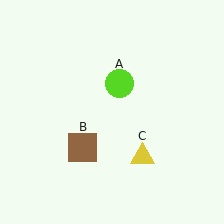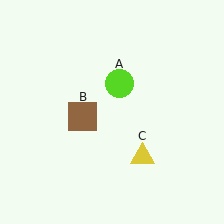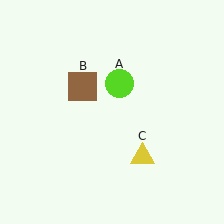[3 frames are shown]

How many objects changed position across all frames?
1 object changed position: brown square (object B).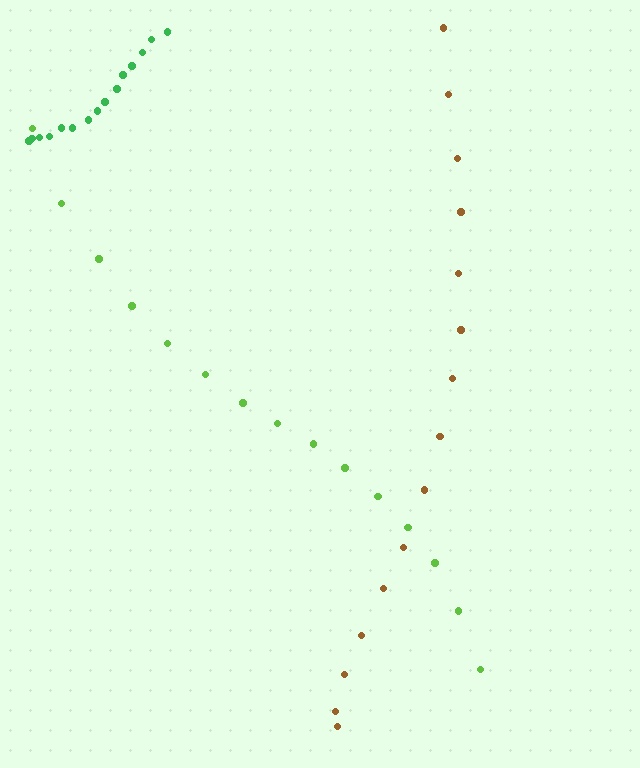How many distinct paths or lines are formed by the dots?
There are 3 distinct paths.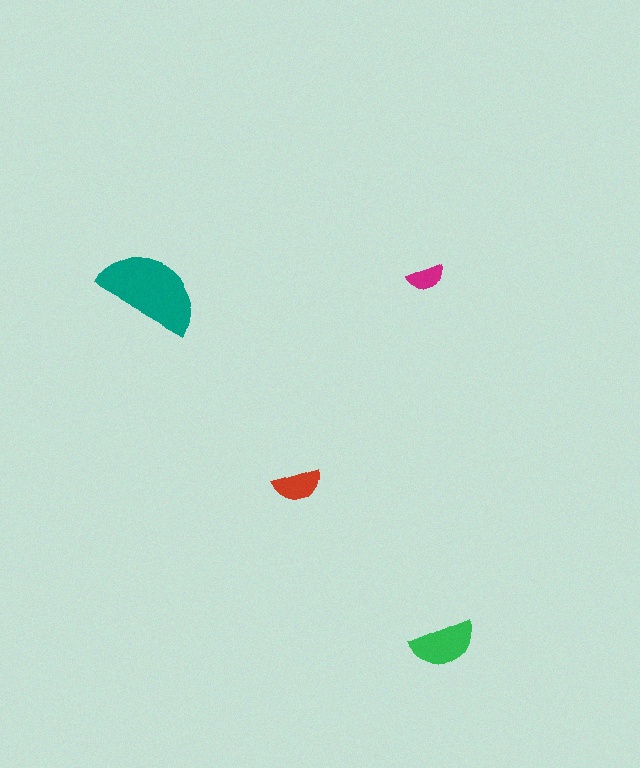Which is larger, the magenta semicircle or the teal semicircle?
The teal one.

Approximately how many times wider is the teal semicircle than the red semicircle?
About 2 times wider.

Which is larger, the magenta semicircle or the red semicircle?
The red one.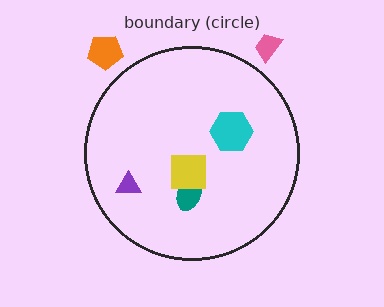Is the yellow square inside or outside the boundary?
Inside.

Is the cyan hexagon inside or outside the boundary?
Inside.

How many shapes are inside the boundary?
4 inside, 2 outside.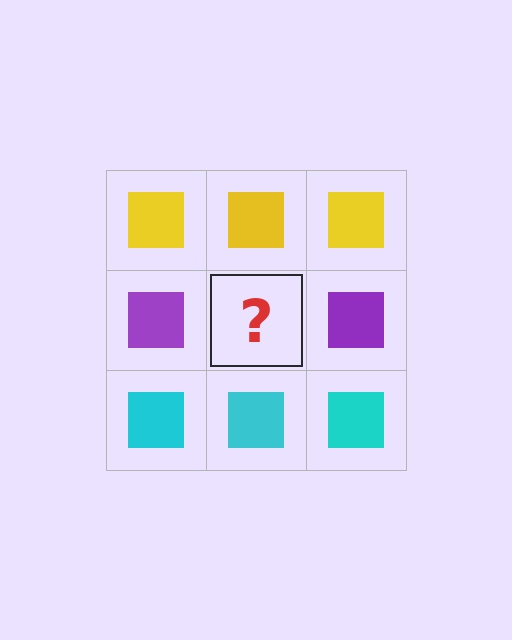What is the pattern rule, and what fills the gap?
The rule is that each row has a consistent color. The gap should be filled with a purple square.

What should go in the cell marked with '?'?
The missing cell should contain a purple square.